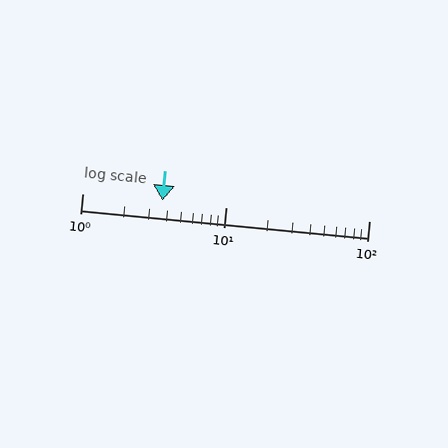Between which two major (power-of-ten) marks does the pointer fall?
The pointer is between 1 and 10.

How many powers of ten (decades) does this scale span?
The scale spans 2 decades, from 1 to 100.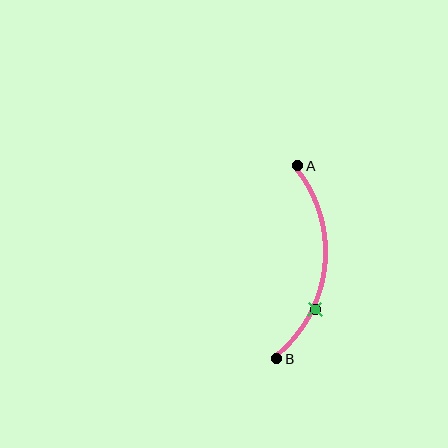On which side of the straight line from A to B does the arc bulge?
The arc bulges to the right of the straight line connecting A and B.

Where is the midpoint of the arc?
The arc midpoint is the point on the curve farthest from the straight line joining A and B. It sits to the right of that line.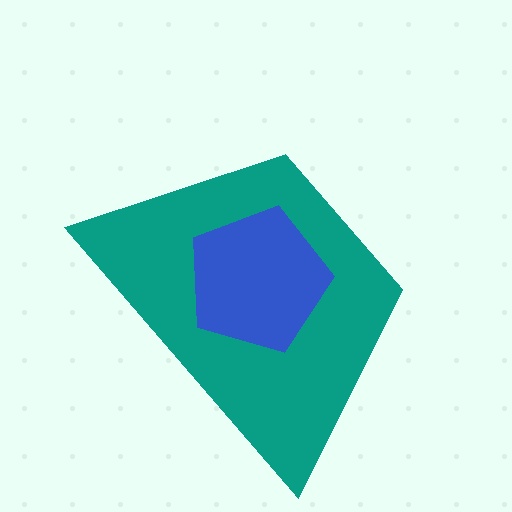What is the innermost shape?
The blue pentagon.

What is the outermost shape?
The teal trapezoid.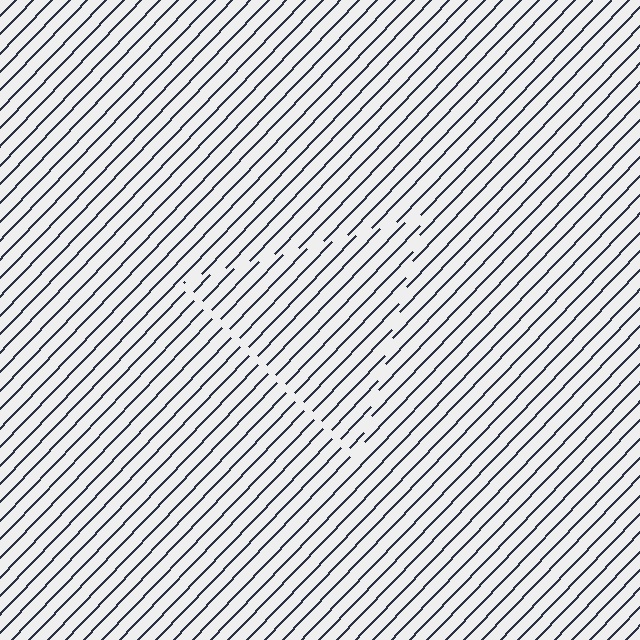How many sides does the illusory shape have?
3 sides — the line-ends trace a triangle.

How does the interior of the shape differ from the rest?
The interior of the shape contains the same grating, shifted by half a period — the contour is defined by the phase discontinuity where line-ends from the inner and outer gratings abut.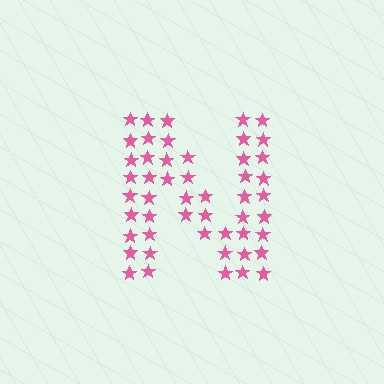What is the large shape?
The large shape is the letter N.